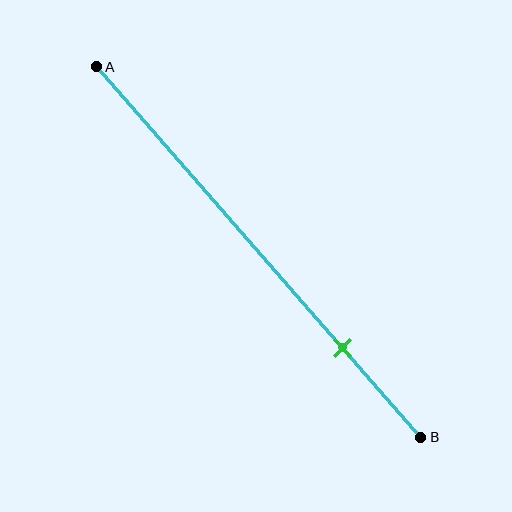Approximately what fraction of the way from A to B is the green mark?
The green mark is approximately 75% of the way from A to B.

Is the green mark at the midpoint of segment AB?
No, the mark is at about 75% from A, not at the 50% midpoint.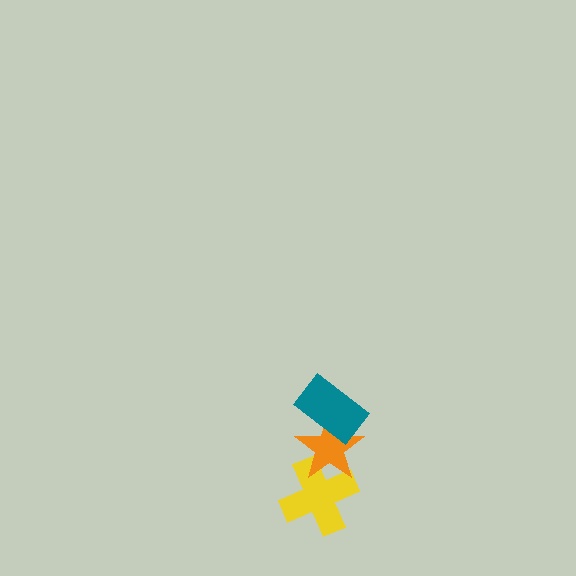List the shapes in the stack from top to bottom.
From top to bottom: the teal rectangle, the orange star, the yellow cross.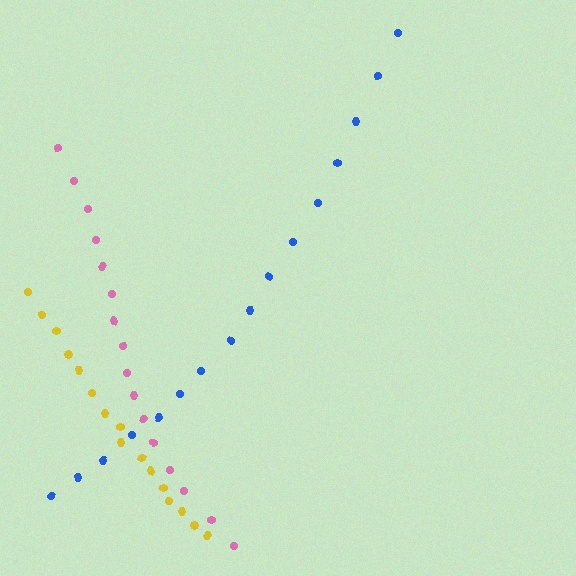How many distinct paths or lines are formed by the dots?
There are 3 distinct paths.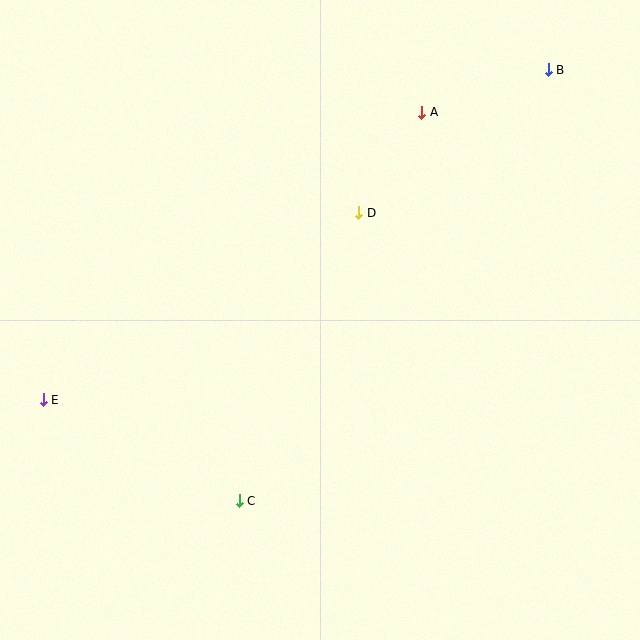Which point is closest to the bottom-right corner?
Point C is closest to the bottom-right corner.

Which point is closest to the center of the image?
Point D at (359, 213) is closest to the center.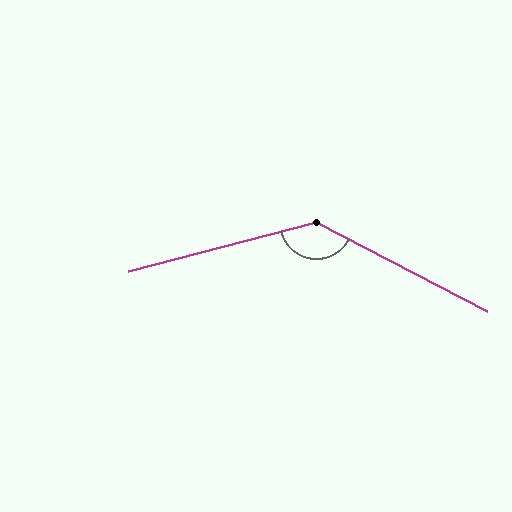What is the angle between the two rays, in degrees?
Approximately 138 degrees.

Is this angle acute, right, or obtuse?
It is obtuse.